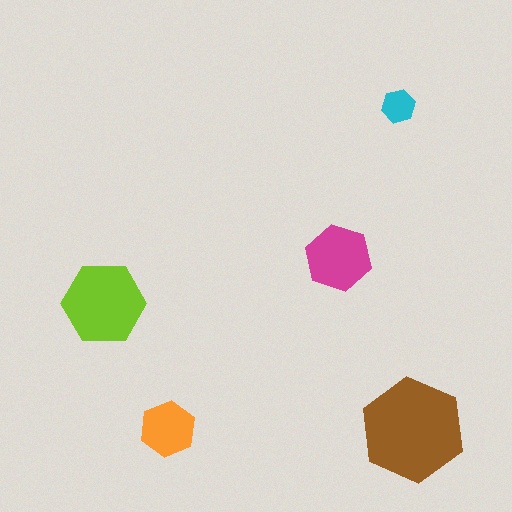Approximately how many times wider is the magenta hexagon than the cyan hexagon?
About 2 times wider.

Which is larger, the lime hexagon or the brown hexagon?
The brown one.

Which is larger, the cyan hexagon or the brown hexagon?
The brown one.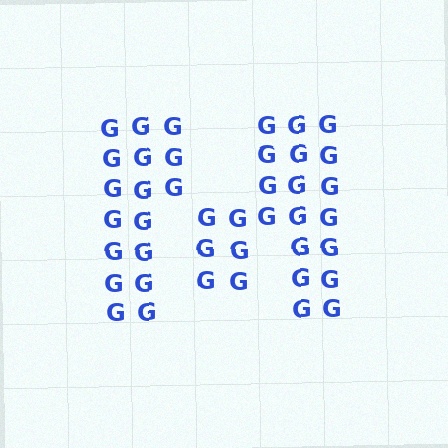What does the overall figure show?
The overall figure shows the letter M.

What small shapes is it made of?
It is made of small letter G's.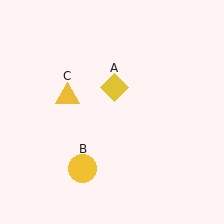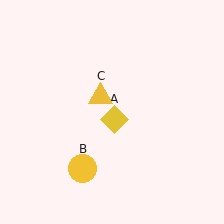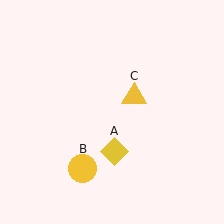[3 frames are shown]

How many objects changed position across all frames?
2 objects changed position: yellow diamond (object A), yellow triangle (object C).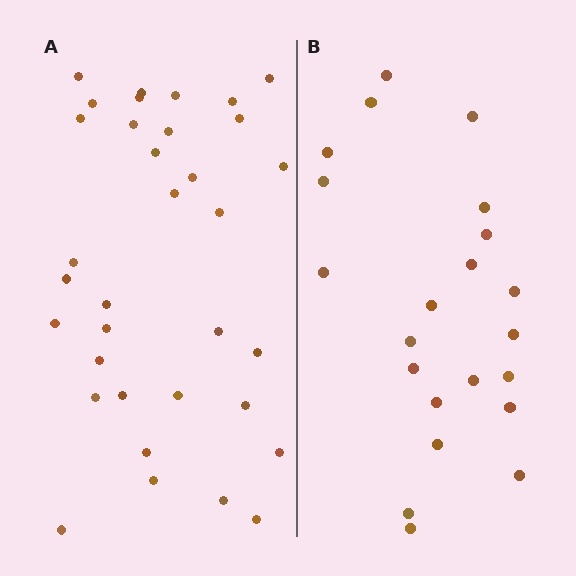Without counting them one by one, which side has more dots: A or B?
Region A (the left region) has more dots.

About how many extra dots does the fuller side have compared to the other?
Region A has roughly 12 or so more dots than region B.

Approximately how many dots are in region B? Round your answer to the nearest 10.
About 20 dots. (The exact count is 22, which rounds to 20.)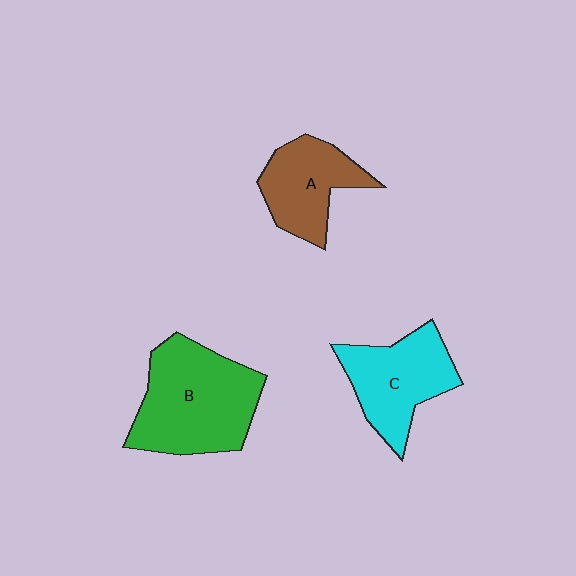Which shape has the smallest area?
Shape A (brown).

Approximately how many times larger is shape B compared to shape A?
Approximately 1.6 times.